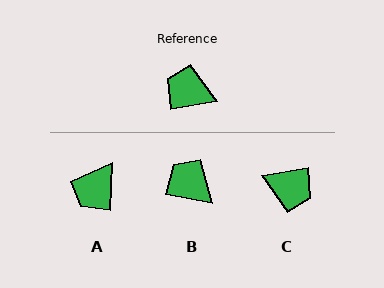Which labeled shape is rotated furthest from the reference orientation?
C, about 180 degrees away.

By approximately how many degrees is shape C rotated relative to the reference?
Approximately 180 degrees counter-clockwise.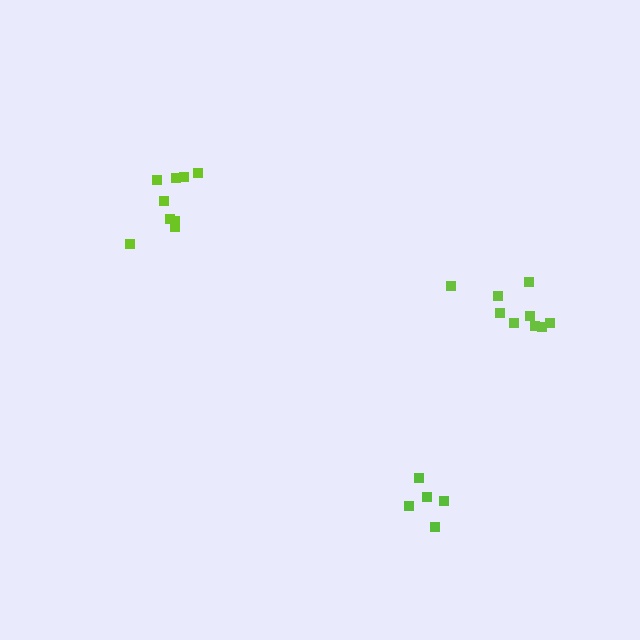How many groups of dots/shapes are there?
There are 3 groups.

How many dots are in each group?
Group 1: 5 dots, Group 2: 9 dots, Group 3: 9 dots (23 total).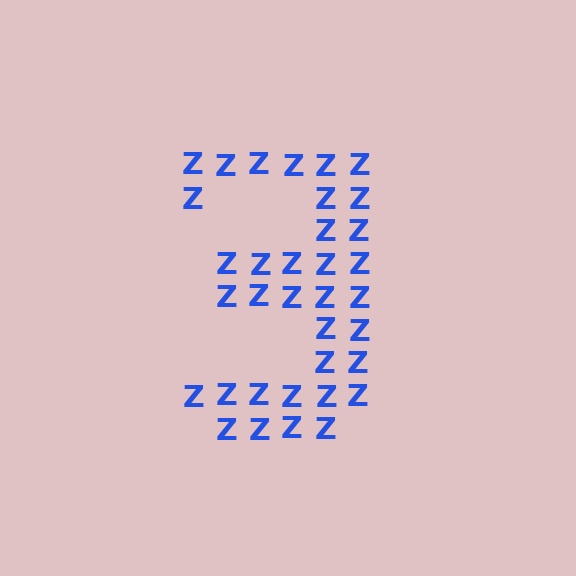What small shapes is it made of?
It is made of small letter Z's.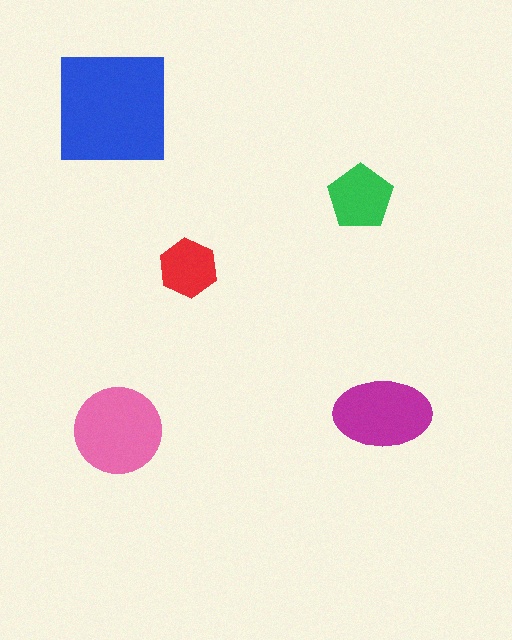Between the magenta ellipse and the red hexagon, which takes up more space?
The magenta ellipse.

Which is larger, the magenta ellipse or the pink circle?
The pink circle.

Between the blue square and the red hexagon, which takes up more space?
The blue square.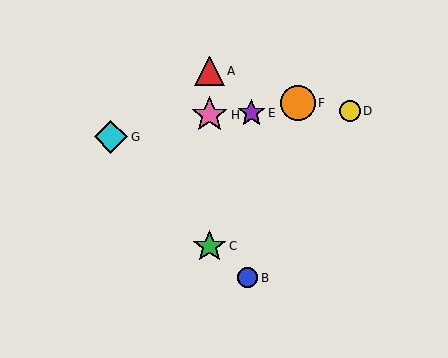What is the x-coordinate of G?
Object G is at x≈111.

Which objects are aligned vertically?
Objects A, C, H are aligned vertically.